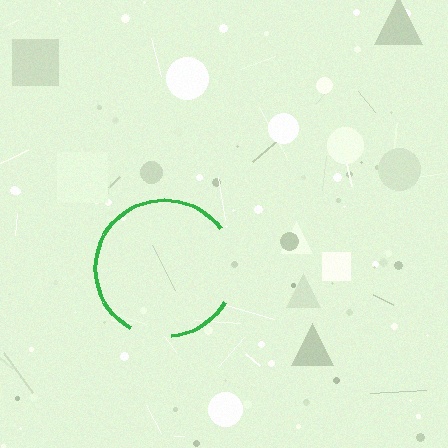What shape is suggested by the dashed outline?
The dashed outline suggests a circle.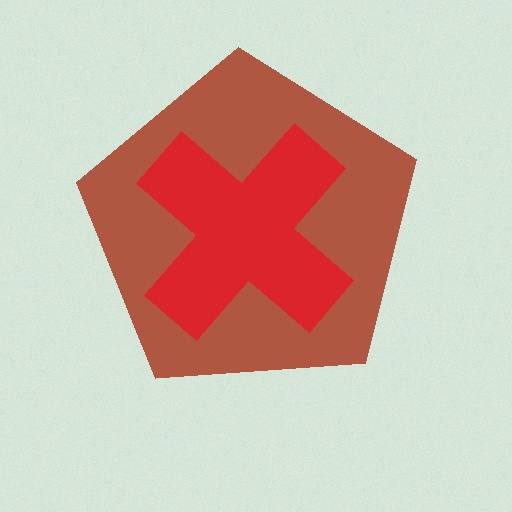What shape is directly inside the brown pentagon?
The red cross.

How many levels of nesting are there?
2.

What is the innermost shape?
The red cross.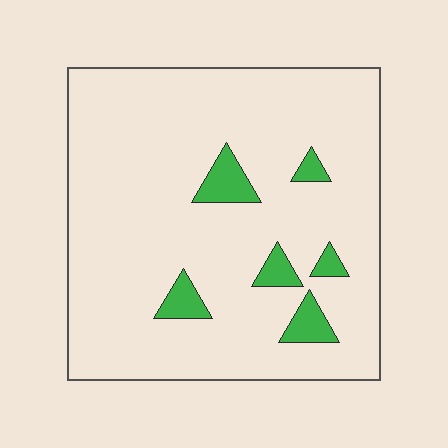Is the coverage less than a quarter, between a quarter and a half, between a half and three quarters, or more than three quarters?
Less than a quarter.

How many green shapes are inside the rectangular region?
6.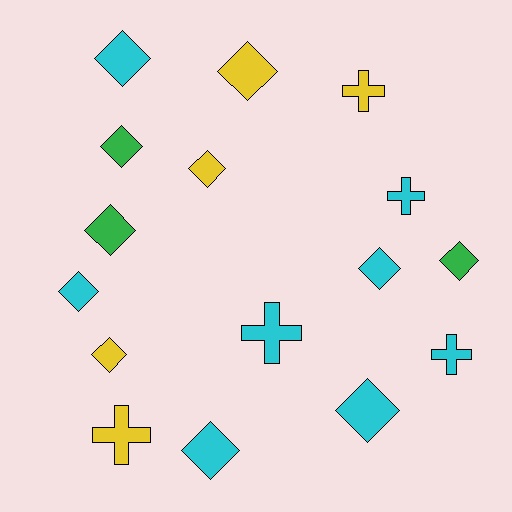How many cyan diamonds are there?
There are 5 cyan diamonds.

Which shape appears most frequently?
Diamond, with 11 objects.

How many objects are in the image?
There are 16 objects.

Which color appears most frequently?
Cyan, with 8 objects.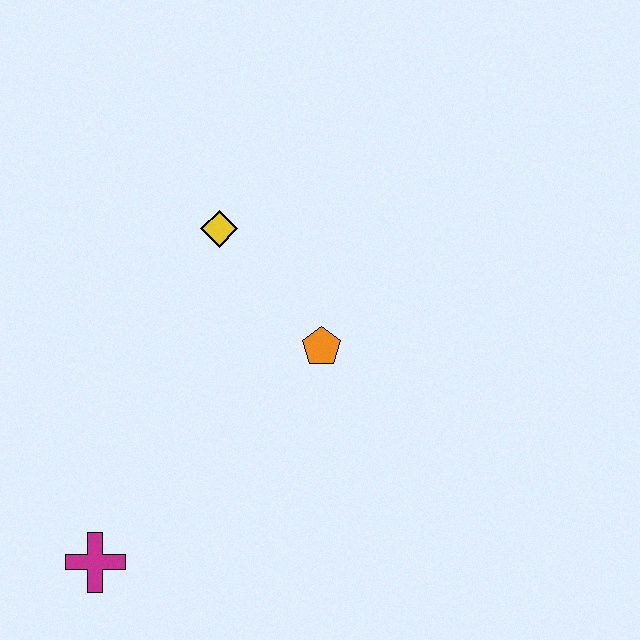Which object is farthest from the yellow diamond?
The magenta cross is farthest from the yellow diamond.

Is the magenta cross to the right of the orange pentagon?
No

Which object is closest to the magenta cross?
The orange pentagon is closest to the magenta cross.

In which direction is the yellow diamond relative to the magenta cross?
The yellow diamond is above the magenta cross.